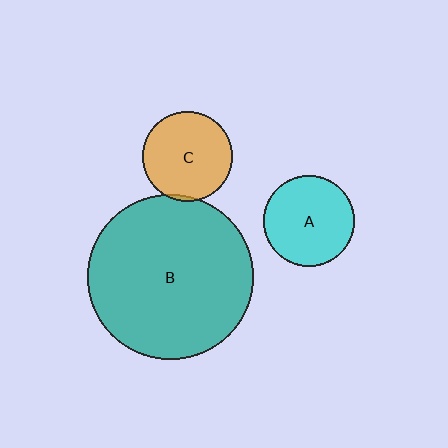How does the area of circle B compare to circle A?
Approximately 3.3 times.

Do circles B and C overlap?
Yes.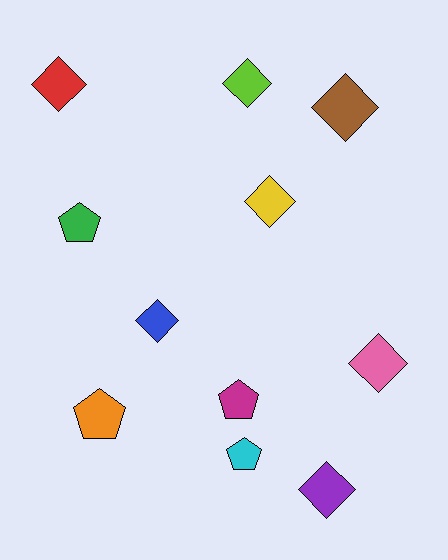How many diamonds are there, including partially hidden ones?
There are 7 diamonds.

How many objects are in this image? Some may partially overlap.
There are 11 objects.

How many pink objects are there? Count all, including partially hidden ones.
There is 1 pink object.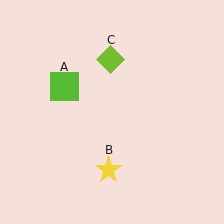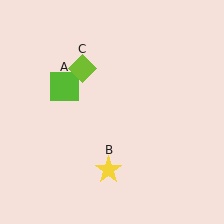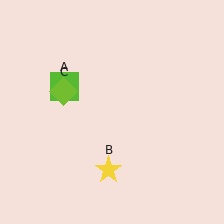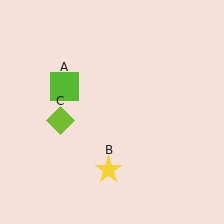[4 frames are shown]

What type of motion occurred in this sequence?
The lime diamond (object C) rotated counterclockwise around the center of the scene.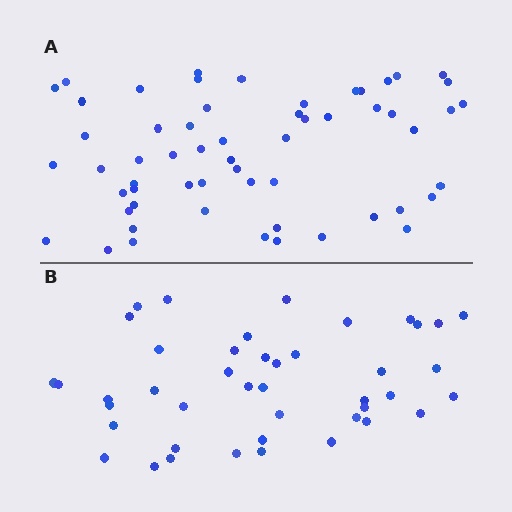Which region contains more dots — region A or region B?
Region A (the top region) has more dots.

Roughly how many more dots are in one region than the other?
Region A has approximately 15 more dots than region B.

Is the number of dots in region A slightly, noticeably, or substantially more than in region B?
Region A has noticeably more, but not dramatically so. The ratio is roughly 1.3 to 1.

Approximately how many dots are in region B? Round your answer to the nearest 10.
About 40 dots. (The exact count is 43, which rounds to 40.)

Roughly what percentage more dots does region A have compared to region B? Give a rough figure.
About 35% more.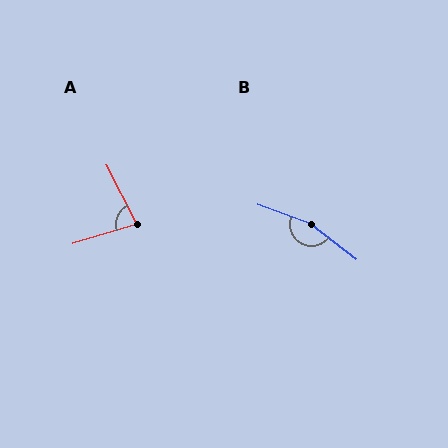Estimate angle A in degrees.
Approximately 80 degrees.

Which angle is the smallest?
A, at approximately 80 degrees.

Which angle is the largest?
B, at approximately 162 degrees.